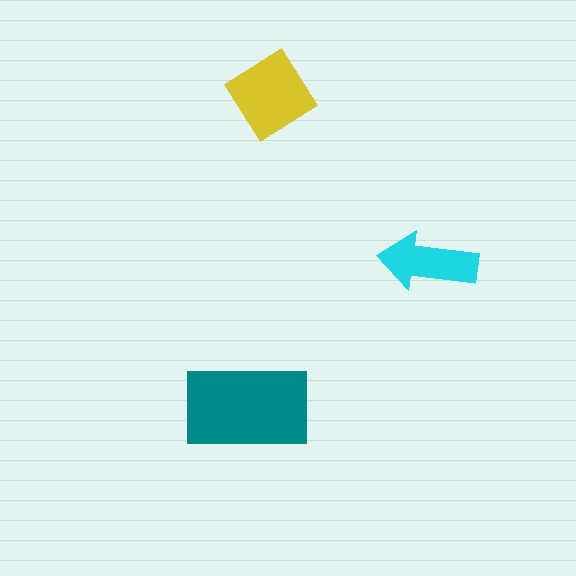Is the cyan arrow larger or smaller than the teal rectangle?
Smaller.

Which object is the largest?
The teal rectangle.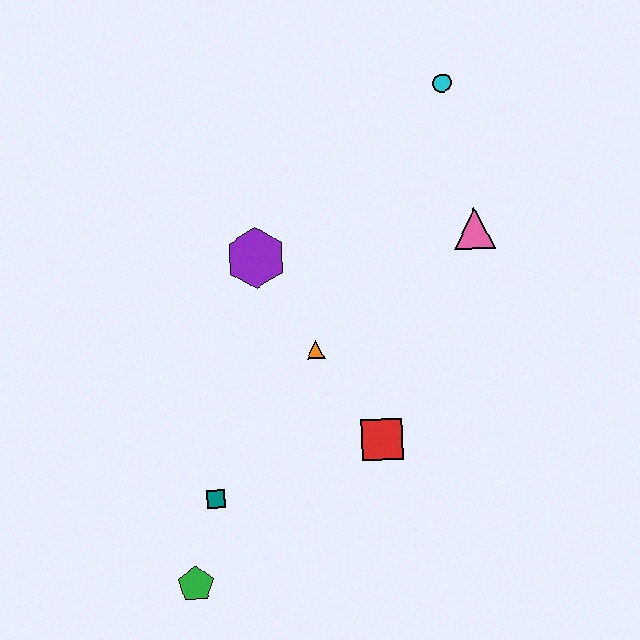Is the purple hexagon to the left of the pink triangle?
Yes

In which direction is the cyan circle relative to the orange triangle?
The cyan circle is above the orange triangle.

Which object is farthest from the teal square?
The cyan circle is farthest from the teal square.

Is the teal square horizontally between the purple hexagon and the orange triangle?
No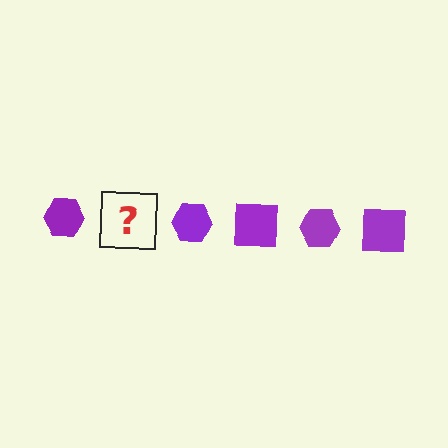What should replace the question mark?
The question mark should be replaced with a purple square.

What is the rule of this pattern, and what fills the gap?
The rule is that the pattern cycles through hexagon, square shapes in purple. The gap should be filled with a purple square.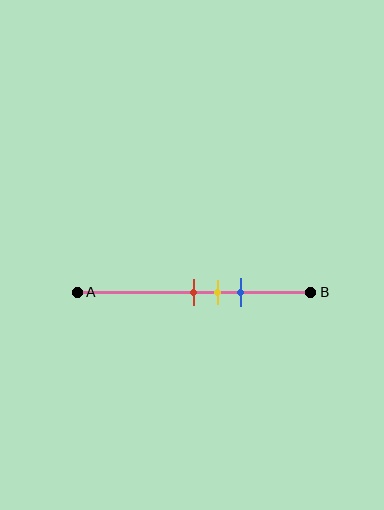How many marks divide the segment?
There are 3 marks dividing the segment.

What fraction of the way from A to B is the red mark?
The red mark is approximately 50% (0.5) of the way from A to B.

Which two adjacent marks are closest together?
The red and yellow marks are the closest adjacent pair.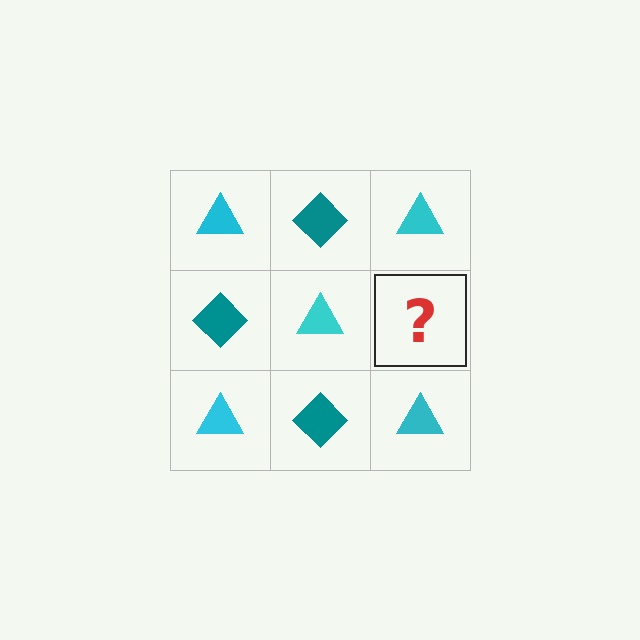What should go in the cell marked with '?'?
The missing cell should contain a teal diamond.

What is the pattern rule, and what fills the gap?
The rule is that it alternates cyan triangle and teal diamond in a checkerboard pattern. The gap should be filled with a teal diamond.